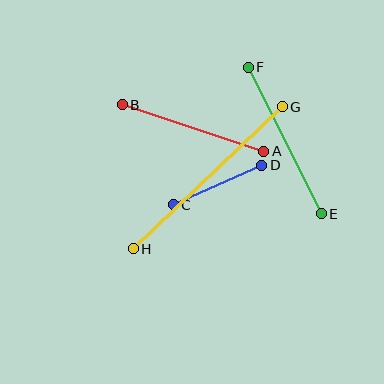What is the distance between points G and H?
The distance is approximately 206 pixels.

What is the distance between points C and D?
The distance is approximately 96 pixels.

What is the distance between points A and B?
The distance is approximately 149 pixels.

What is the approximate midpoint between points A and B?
The midpoint is at approximately (193, 128) pixels.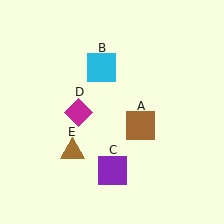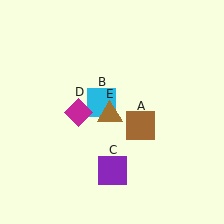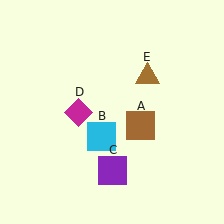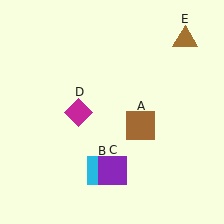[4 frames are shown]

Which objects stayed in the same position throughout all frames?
Brown square (object A) and purple square (object C) and magenta diamond (object D) remained stationary.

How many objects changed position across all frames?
2 objects changed position: cyan square (object B), brown triangle (object E).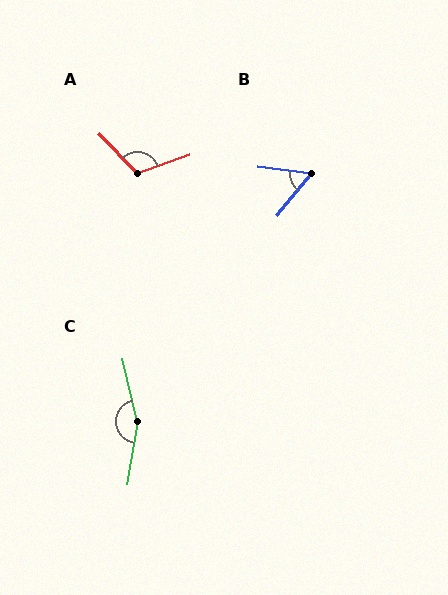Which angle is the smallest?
B, at approximately 58 degrees.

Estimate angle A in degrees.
Approximately 113 degrees.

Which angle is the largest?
C, at approximately 157 degrees.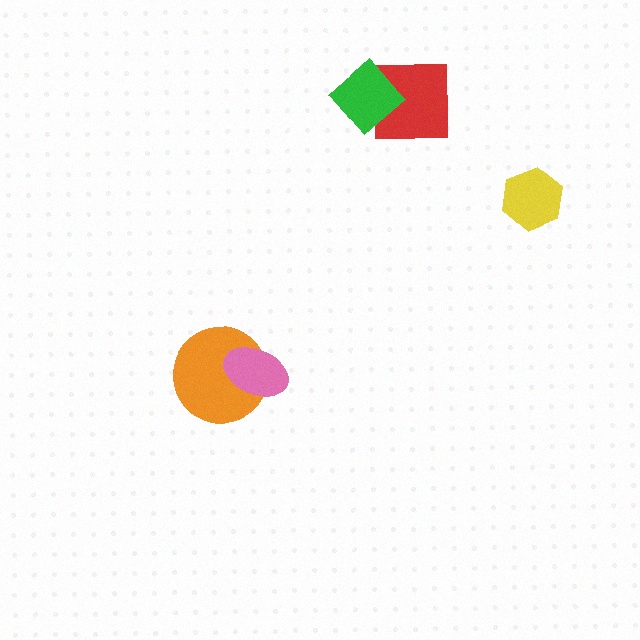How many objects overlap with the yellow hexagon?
0 objects overlap with the yellow hexagon.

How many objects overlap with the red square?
1 object overlaps with the red square.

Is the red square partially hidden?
Yes, it is partially covered by another shape.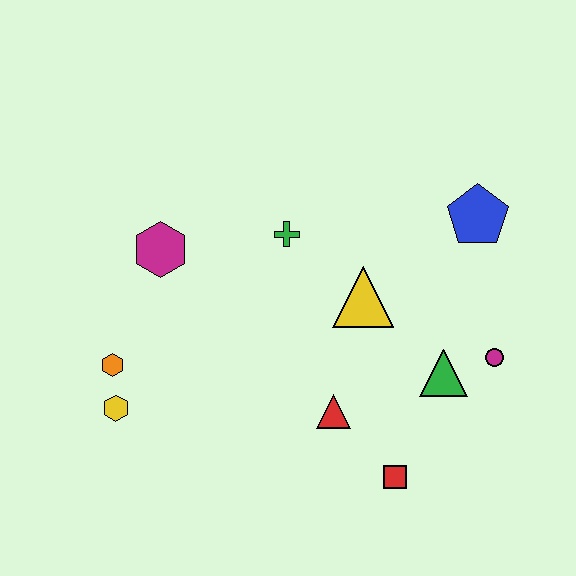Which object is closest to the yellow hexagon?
The orange hexagon is closest to the yellow hexagon.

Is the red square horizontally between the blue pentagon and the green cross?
Yes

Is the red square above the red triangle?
No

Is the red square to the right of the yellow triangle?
Yes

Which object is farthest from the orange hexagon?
The blue pentagon is farthest from the orange hexagon.